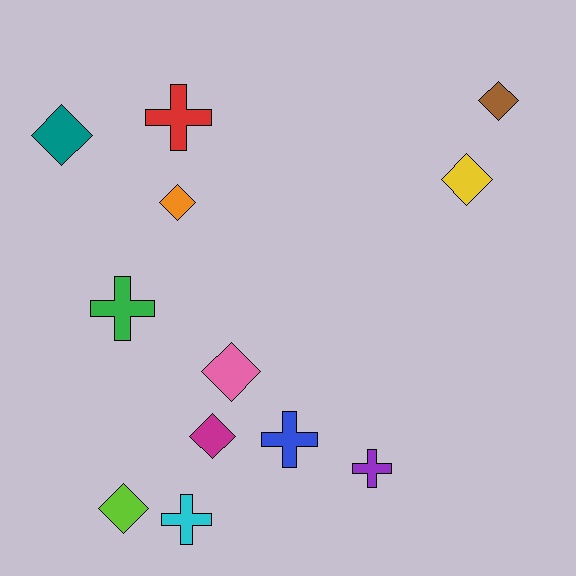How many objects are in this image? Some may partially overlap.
There are 12 objects.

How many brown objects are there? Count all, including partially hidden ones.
There is 1 brown object.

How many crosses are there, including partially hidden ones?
There are 5 crosses.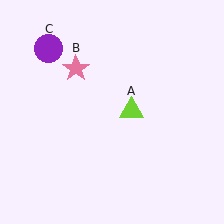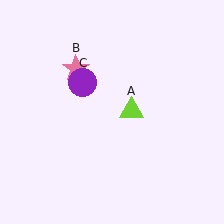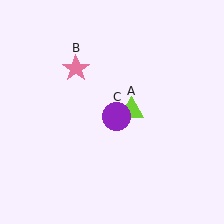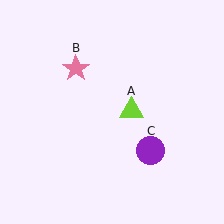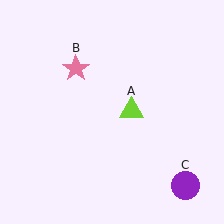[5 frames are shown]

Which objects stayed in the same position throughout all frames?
Lime triangle (object A) and pink star (object B) remained stationary.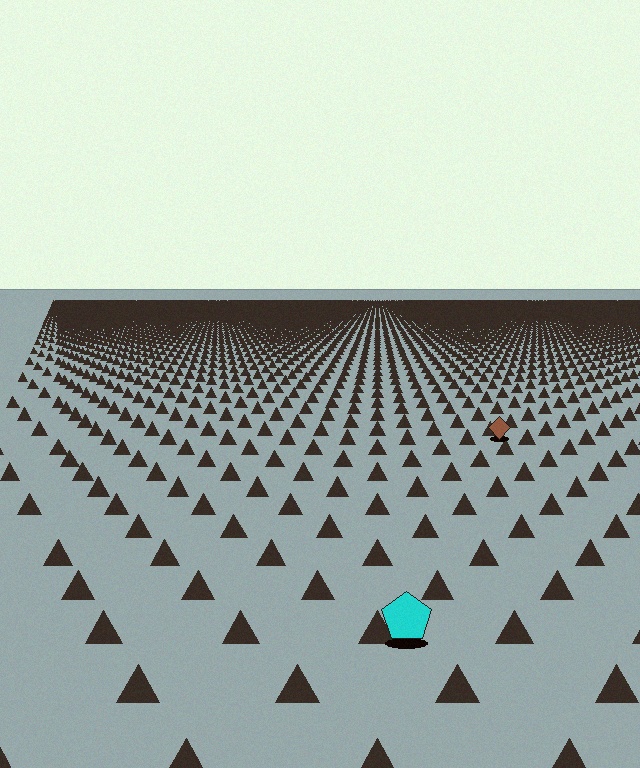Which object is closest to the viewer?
The cyan pentagon is closest. The texture marks near it are larger and more spread out.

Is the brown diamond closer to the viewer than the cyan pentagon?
No. The cyan pentagon is closer — you can tell from the texture gradient: the ground texture is coarser near it.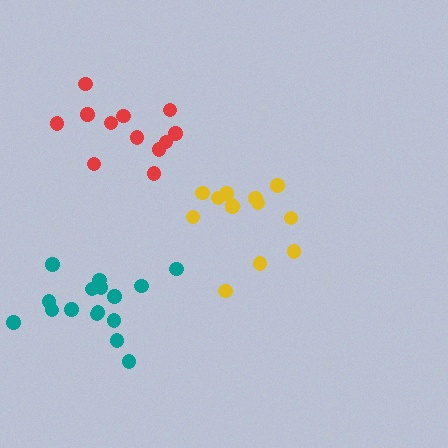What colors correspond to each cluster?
The clusters are colored: yellow, red, teal.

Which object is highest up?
The red cluster is topmost.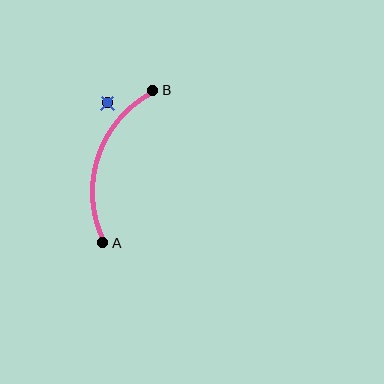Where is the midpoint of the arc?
The arc midpoint is the point on the curve farthest from the straight line joining A and B. It sits to the left of that line.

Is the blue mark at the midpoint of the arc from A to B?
No — the blue mark does not lie on the arc at all. It sits slightly outside the curve.